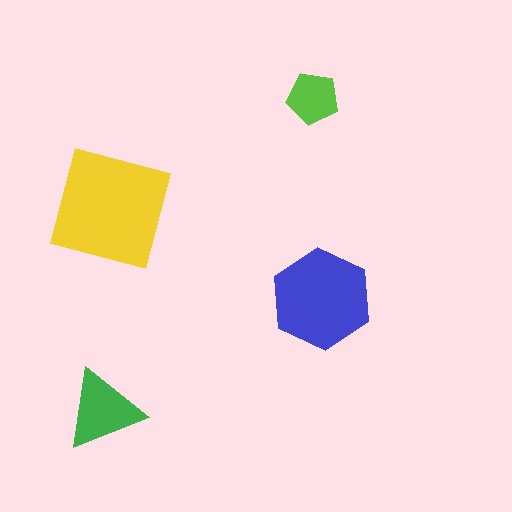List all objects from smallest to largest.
The lime pentagon, the green triangle, the blue hexagon, the yellow square.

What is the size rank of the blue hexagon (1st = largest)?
2nd.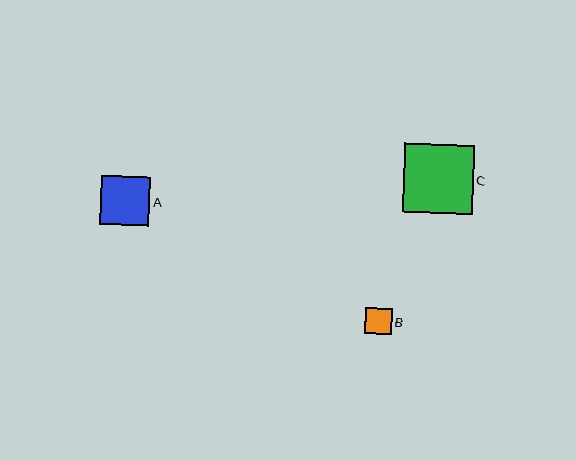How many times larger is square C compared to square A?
Square C is approximately 1.4 times the size of square A.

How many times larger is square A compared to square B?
Square A is approximately 1.9 times the size of square B.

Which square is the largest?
Square C is the largest with a size of approximately 69 pixels.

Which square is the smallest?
Square B is the smallest with a size of approximately 26 pixels.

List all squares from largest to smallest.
From largest to smallest: C, A, B.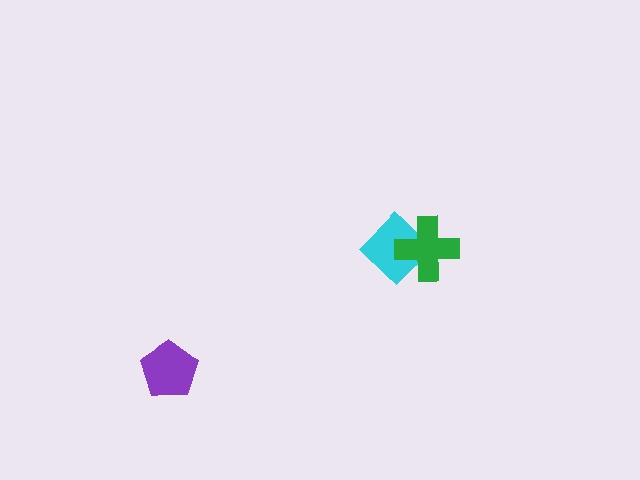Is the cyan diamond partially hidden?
Yes, it is partially covered by another shape.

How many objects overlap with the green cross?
1 object overlaps with the green cross.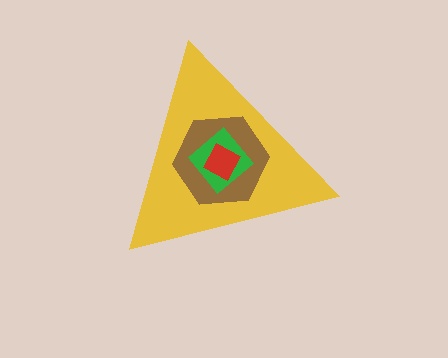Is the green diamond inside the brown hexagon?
Yes.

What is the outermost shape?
The yellow triangle.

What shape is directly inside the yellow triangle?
The brown hexagon.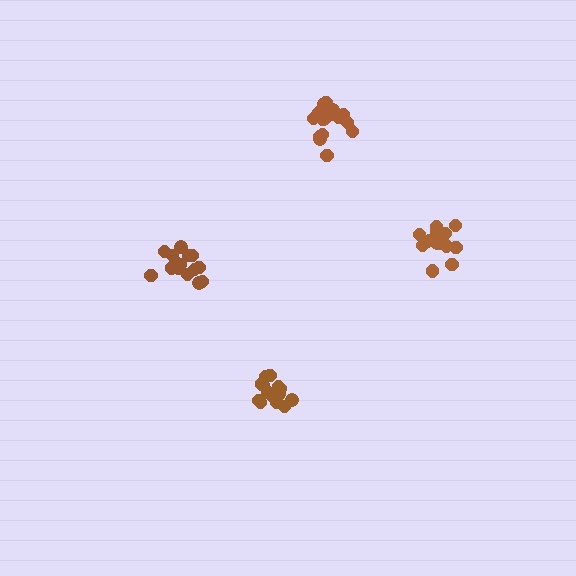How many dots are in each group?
Group 1: 14 dots, Group 2: 18 dots, Group 3: 14 dots, Group 4: 16 dots (62 total).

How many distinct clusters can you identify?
There are 4 distinct clusters.